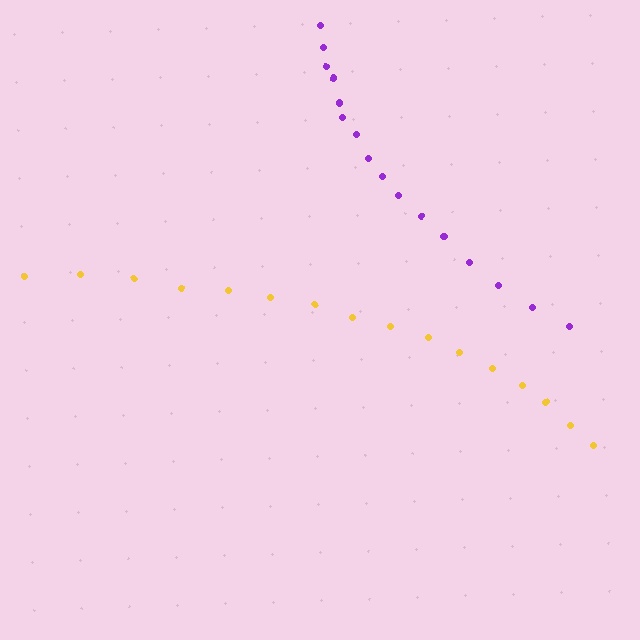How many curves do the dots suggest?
There are 2 distinct paths.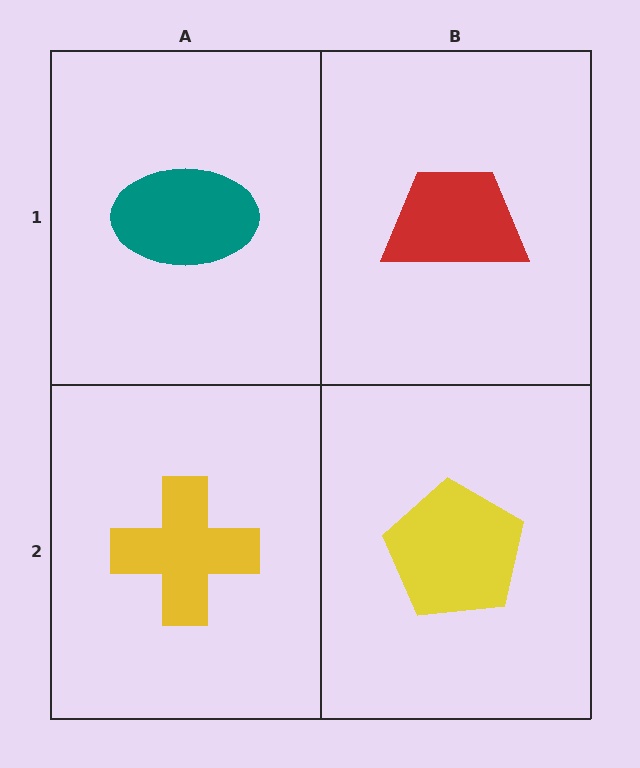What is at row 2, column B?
A yellow pentagon.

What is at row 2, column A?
A yellow cross.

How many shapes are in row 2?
2 shapes.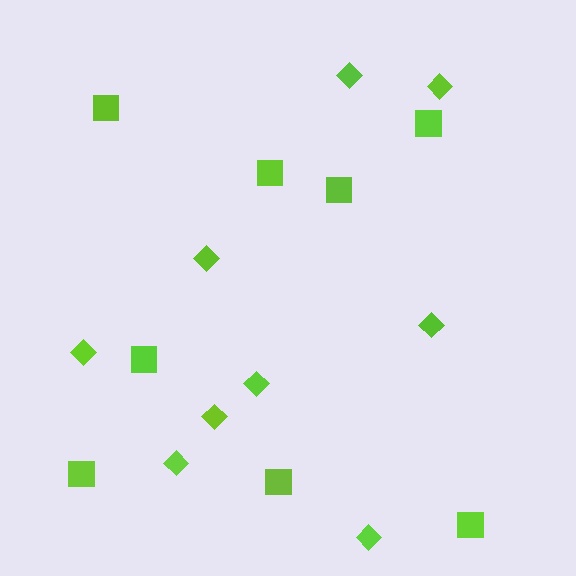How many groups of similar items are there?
There are 2 groups: one group of squares (8) and one group of diamonds (9).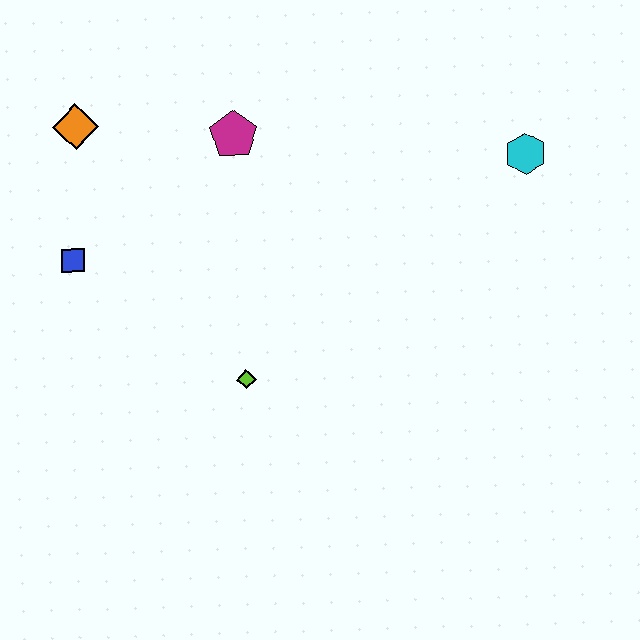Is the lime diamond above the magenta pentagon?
No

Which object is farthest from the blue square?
The cyan hexagon is farthest from the blue square.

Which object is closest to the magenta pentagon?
The orange diamond is closest to the magenta pentagon.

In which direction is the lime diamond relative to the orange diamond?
The lime diamond is below the orange diamond.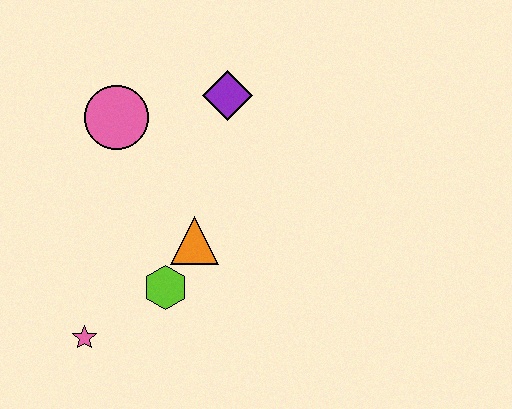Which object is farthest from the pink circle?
The pink star is farthest from the pink circle.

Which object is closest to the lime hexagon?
The orange triangle is closest to the lime hexagon.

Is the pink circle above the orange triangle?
Yes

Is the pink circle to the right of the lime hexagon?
No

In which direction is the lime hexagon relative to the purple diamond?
The lime hexagon is below the purple diamond.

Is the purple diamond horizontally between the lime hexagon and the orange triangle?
No